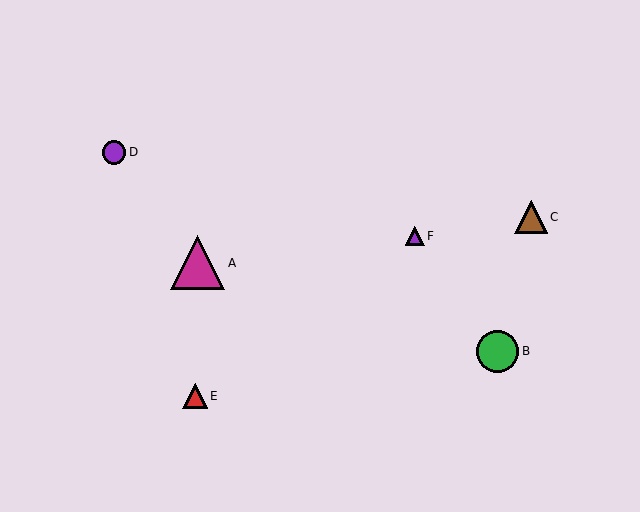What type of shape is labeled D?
Shape D is a purple circle.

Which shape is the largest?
The magenta triangle (labeled A) is the largest.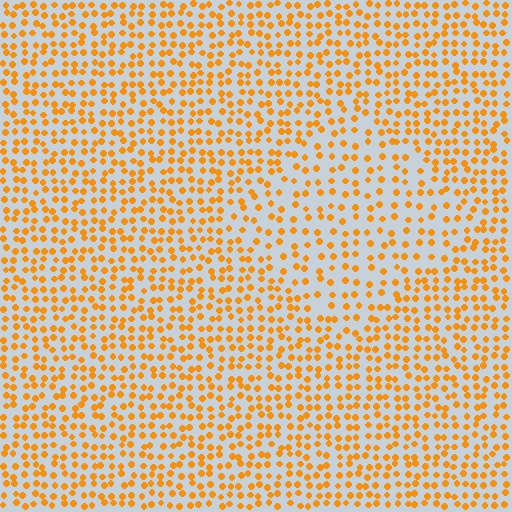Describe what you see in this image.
The image contains small orange elements arranged at two different densities. A diamond-shaped region is visible where the elements are less densely packed than the surrounding area.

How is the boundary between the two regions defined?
The boundary is defined by a change in element density (approximately 1.6x ratio). All elements are the same color, size, and shape.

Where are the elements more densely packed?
The elements are more densely packed outside the diamond boundary.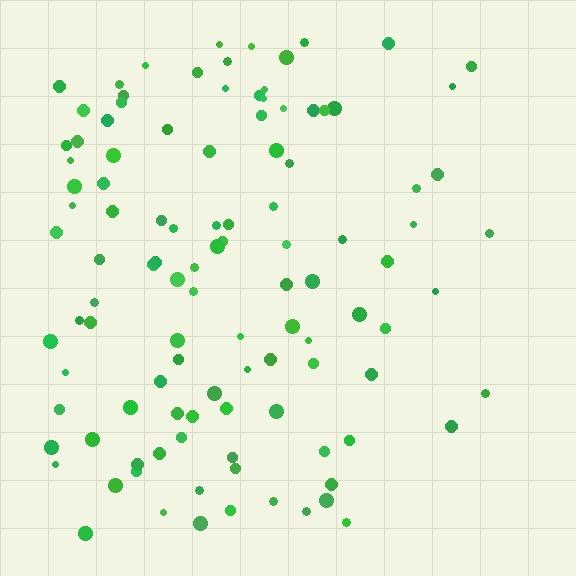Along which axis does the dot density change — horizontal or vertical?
Horizontal.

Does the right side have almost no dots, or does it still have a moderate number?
Still a moderate number, just noticeably fewer than the left.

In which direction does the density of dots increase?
From right to left, with the left side densest.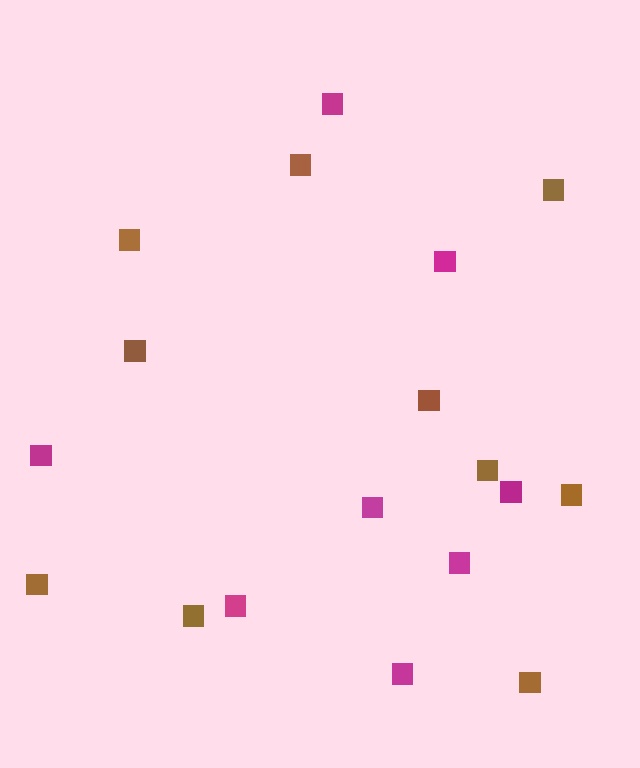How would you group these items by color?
There are 2 groups: one group of brown squares (10) and one group of magenta squares (8).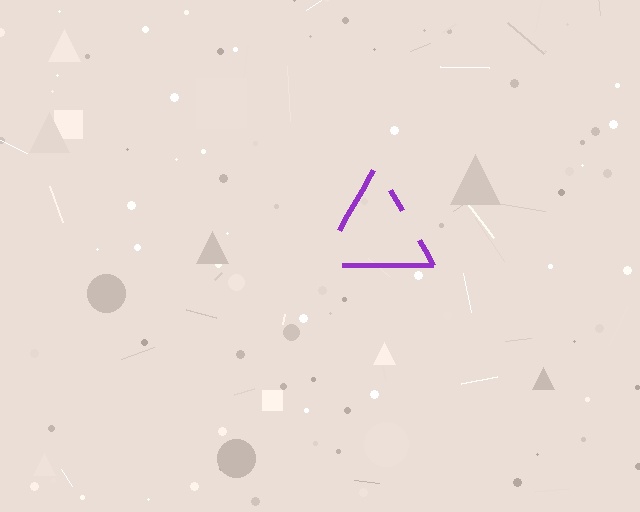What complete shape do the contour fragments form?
The contour fragments form a triangle.